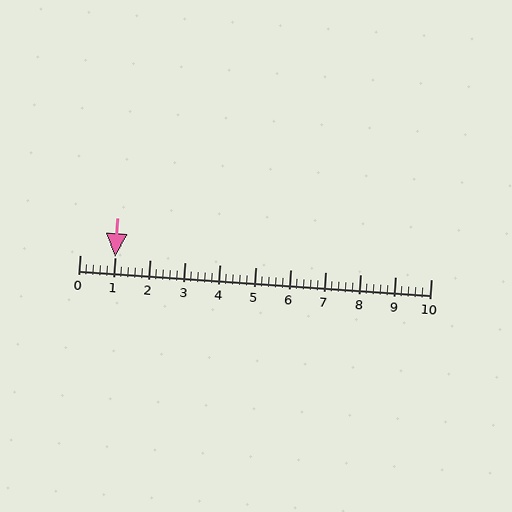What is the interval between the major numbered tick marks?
The major tick marks are spaced 1 units apart.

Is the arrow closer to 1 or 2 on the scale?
The arrow is closer to 1.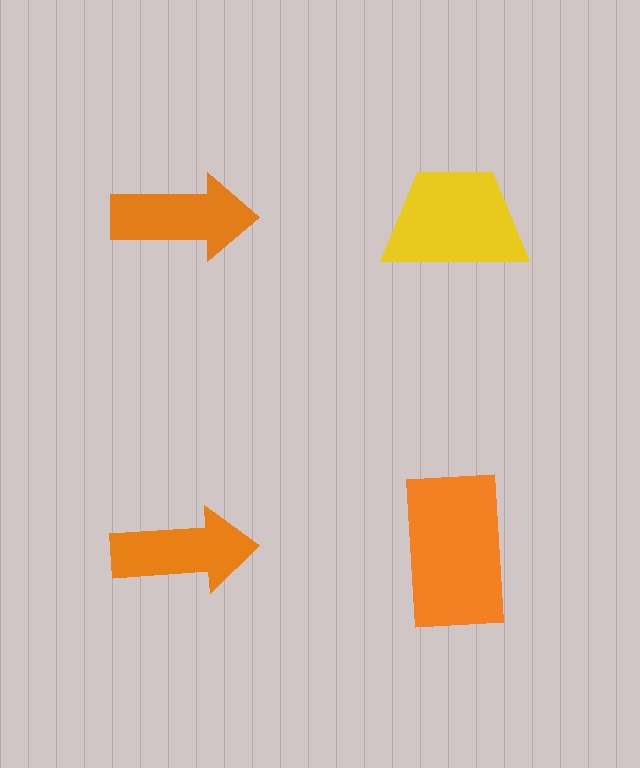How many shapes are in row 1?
2 shapes.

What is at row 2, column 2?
An orange rectangle.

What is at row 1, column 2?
A yellow trapezoid.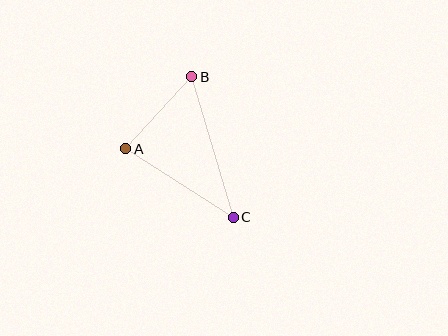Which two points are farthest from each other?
Points B and C are farthest from each other.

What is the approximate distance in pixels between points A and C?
The distance between A and C is approximately 128 pixels.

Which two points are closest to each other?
Points A and B are closest to each other.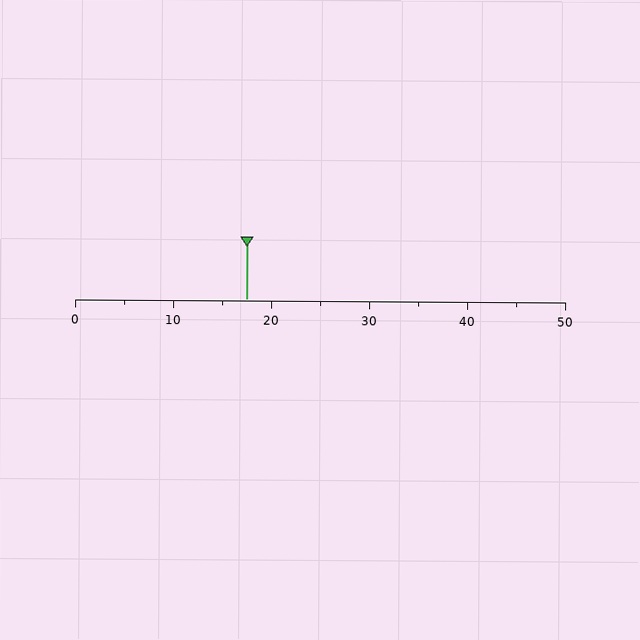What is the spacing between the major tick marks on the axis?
The major ticks are spaced 10 apart.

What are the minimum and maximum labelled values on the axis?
The axis runs from 0 to 50.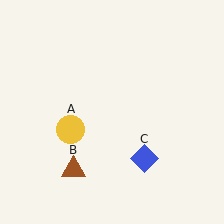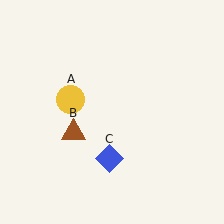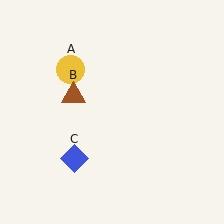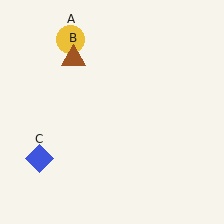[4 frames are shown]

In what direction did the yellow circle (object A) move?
The yellow circle (object A) moved up.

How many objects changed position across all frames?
3 objects changed position: yellow circle (object A), brown triangle (object B), blue diamond (object C).